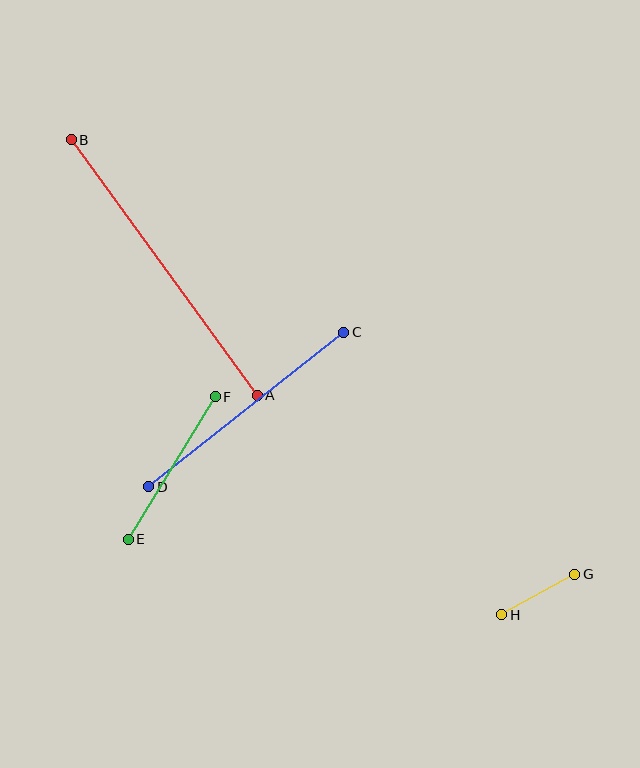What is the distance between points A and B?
The distance is approximately 316 pixels.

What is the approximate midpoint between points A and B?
The midpoint is at approximately (164, 268) pixels.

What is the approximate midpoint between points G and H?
The midpoint is at approximately (538, 595) pixels.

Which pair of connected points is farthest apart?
Points A and B are farthest apart.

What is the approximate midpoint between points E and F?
The midpoint is at approximately (172, 468) pixels.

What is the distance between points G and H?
The distance is approximately 84 pixels.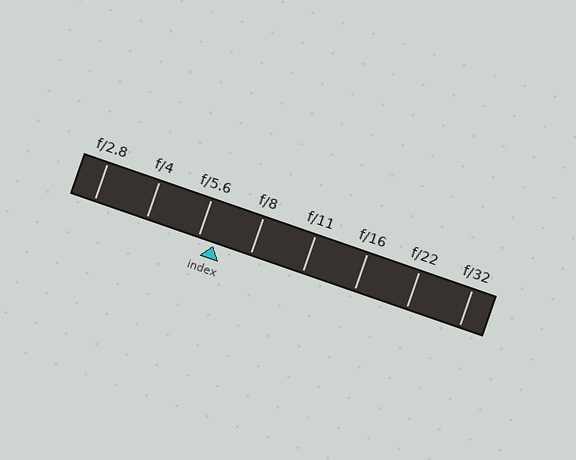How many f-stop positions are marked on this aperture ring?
There are 8 f-stop positions marked.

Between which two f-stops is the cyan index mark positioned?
The index mark is between f/5.6 and f/8.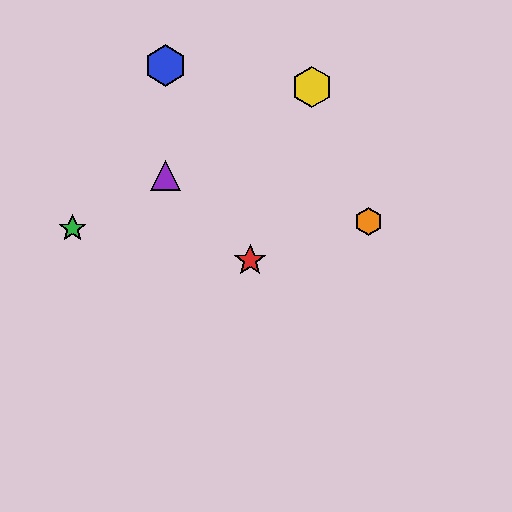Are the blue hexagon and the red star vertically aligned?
No, the blue hexagon is at x≈166 and the red star is at x≈250.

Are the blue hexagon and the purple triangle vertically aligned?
Yes, both are at x≈166.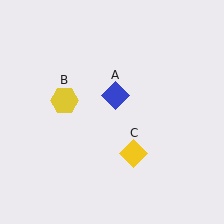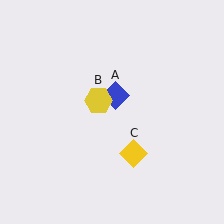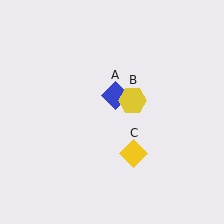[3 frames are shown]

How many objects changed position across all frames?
1 object changed position: yellow hexagon (object B).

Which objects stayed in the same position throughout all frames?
Blue diamond (object A) and yellow diamond (object C) remained stationary.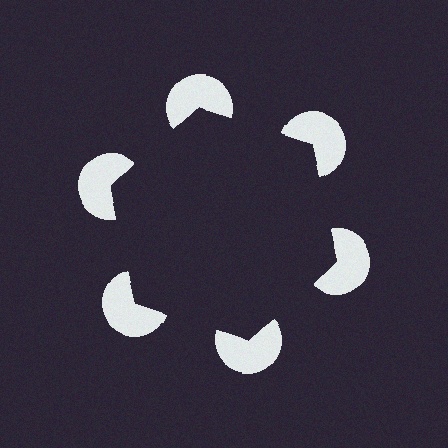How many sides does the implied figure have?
6 sides.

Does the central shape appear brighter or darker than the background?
It typically appears slightly darker than the background, even though no actual brightness change is drawn.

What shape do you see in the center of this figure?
An illusory hexagon — its edges are inferred from the aligned wedge cuts in the pac-man discs, not physically drawn.